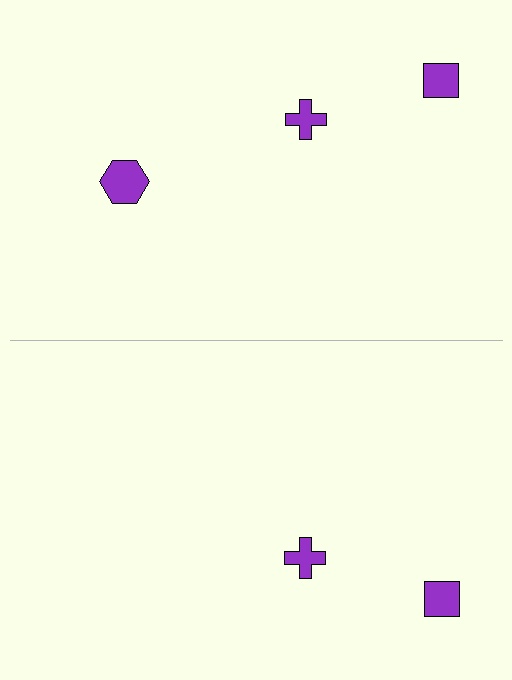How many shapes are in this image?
There are 5 shapes in this image.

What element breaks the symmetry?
A purple hexagon is missing from the bottom side.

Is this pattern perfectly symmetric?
No, the pattern is not perfectly symmetric. A purple hexagon is missing from the bottom side.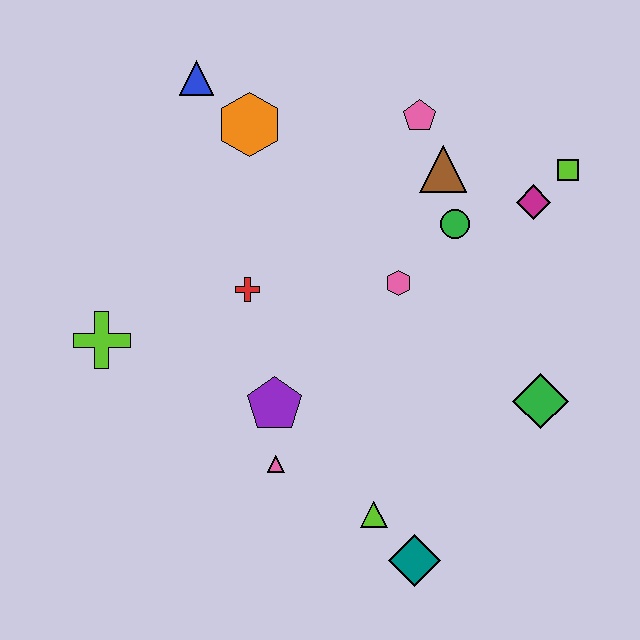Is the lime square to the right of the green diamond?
Yes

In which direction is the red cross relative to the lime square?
The red cross is to the left of the lime square.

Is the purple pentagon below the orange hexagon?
Yes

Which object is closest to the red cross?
The purple pentagon is closest to the red cross.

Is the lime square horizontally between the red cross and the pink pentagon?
No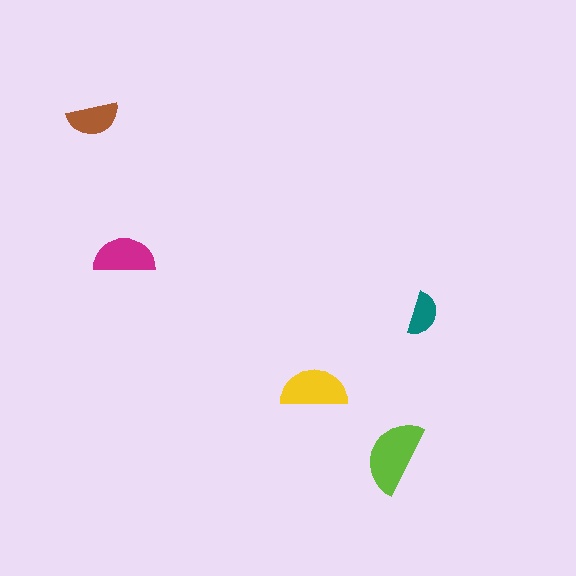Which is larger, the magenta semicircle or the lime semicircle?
The lime one.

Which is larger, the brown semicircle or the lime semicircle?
The lime one.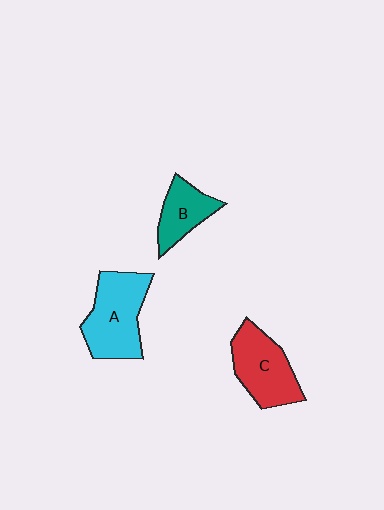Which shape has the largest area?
Shape A (cyan).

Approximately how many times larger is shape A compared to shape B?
Approximately 1.7 times.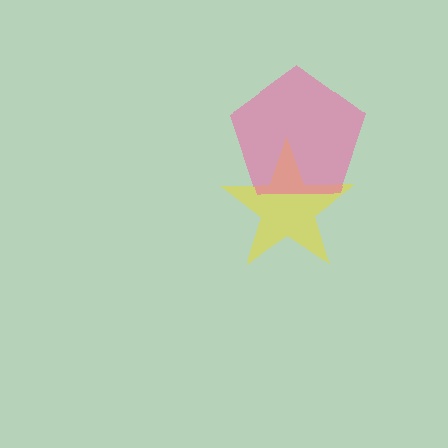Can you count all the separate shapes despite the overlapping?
Yes, there are 2 separate shapes.